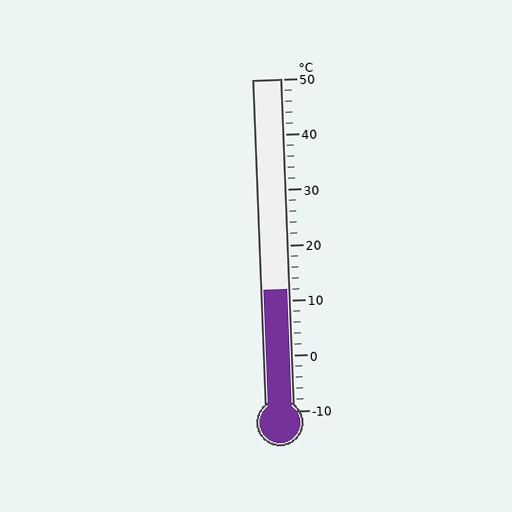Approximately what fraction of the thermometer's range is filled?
The thermometer is filled to approximately 35% of its range.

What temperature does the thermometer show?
The thermometer shows approximately 12°C.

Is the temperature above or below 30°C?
The temperature is below 30°C.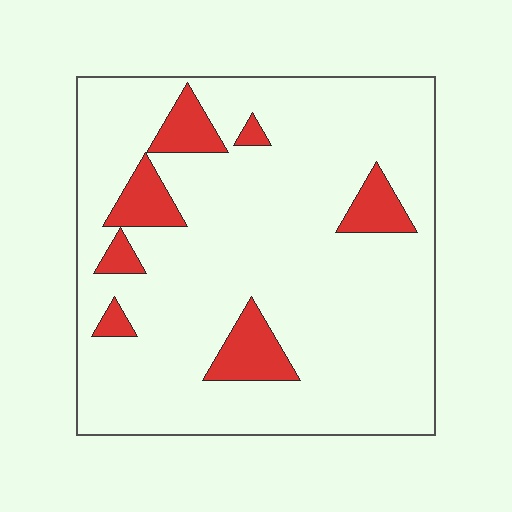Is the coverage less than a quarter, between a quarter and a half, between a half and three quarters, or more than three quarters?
Less than a quarter.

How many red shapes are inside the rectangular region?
7.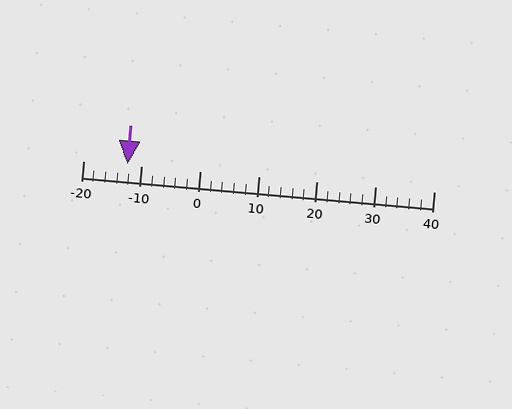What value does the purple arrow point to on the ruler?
The purple arrow points to approximately -12.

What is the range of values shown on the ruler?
The ruler shows values from -20 to 40.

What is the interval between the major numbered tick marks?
The major tick marks are spaced 10 units apart.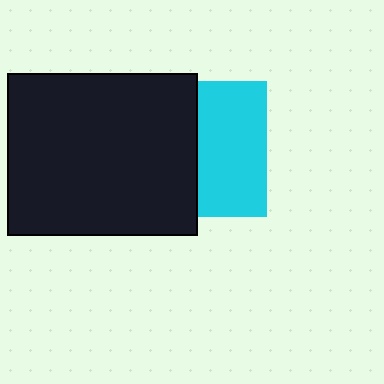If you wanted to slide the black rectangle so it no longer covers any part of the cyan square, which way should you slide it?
Slide it left — that is the most direct way to separate the two shapes.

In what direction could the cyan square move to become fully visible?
The cyan square could move right. That would shift it out from behind the black rectangle entirely.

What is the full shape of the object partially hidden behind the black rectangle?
The partially hidden object is a cyan square.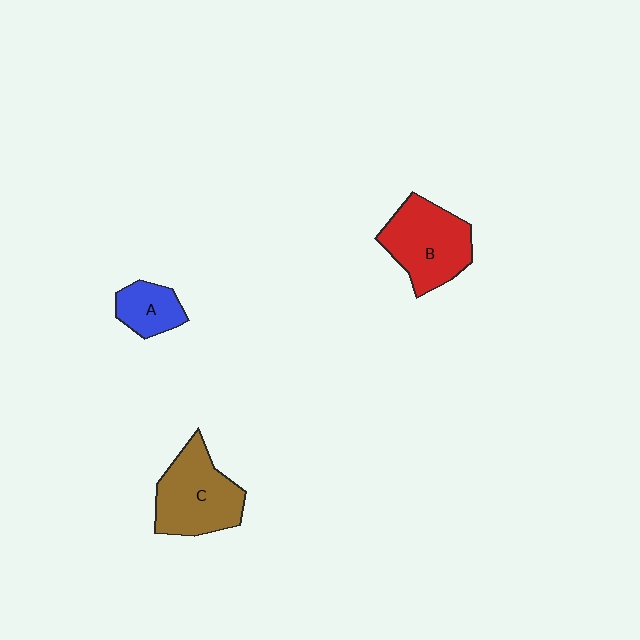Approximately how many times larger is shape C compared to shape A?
Approximately 2.1 times.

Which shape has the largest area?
Shape C (brown).